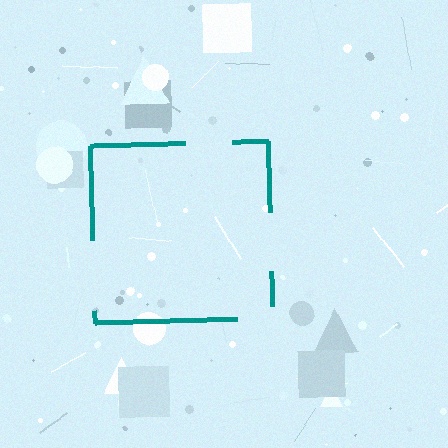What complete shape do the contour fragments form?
The contour fragments form a square.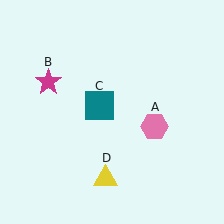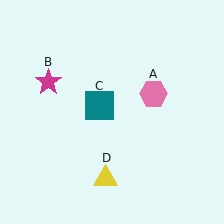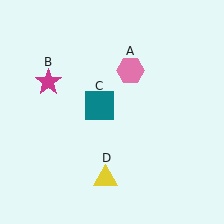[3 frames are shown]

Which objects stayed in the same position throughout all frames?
Magenta star (object B) and teal square (object C) and yellow triangle (object D) remained stationary.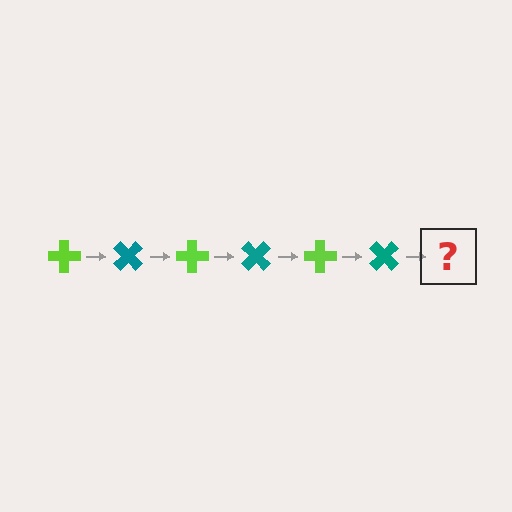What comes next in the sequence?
The next element should be a lime cross, rotated 270 degrees from the start.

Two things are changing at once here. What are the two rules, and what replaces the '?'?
The two rules are that it rotates 45 degrees each step and the color cycles through lime and teal. The '?' should be a lime cross, rotated 270 degrees from the start.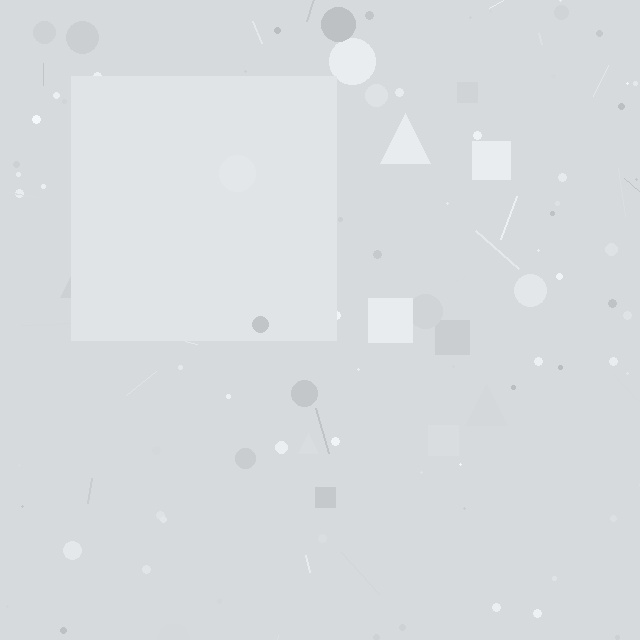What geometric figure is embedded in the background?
A square is embedded in the background.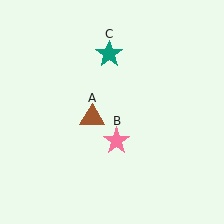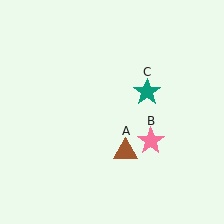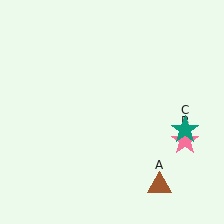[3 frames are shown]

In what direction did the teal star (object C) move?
The teal star (object C) moved down and to the right.